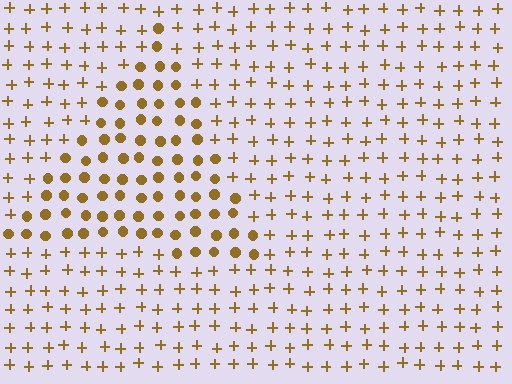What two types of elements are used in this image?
The image uses circles inside the triangle region and plus signs outside it.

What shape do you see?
I see a triangle.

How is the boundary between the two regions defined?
The boundary is defined by a change in element shape: circles inside vs. plus signs outside. All elements share the same color and spacing.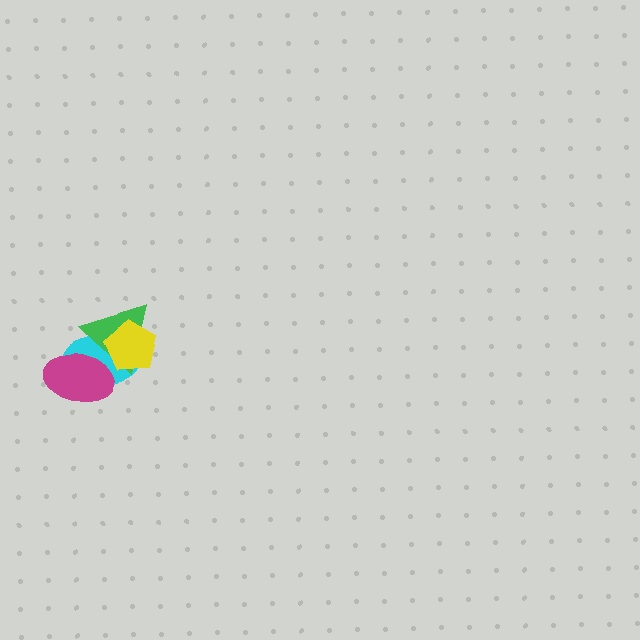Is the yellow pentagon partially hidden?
No, no other shape covers it.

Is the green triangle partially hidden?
Yes, it is partially covered by another shape.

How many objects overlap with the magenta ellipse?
2 objects overlap with the magenta ellipse.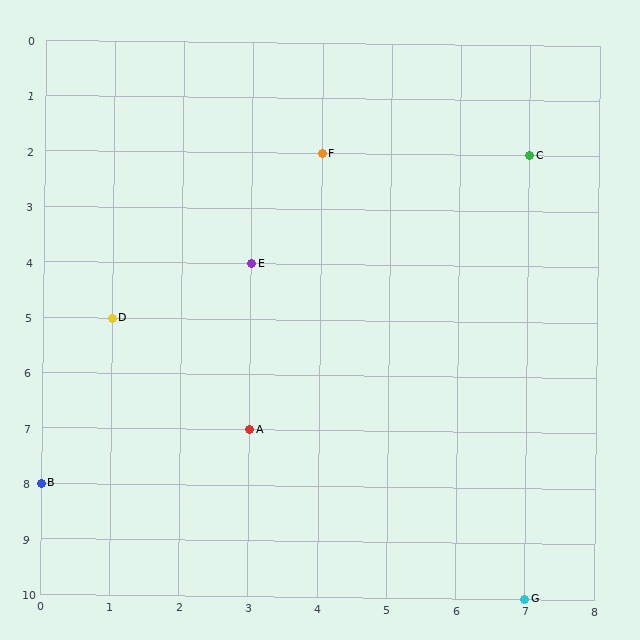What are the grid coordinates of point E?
Point E is at grid coordinates (3, 4).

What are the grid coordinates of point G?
Point G is at grid coordinates (7, 10).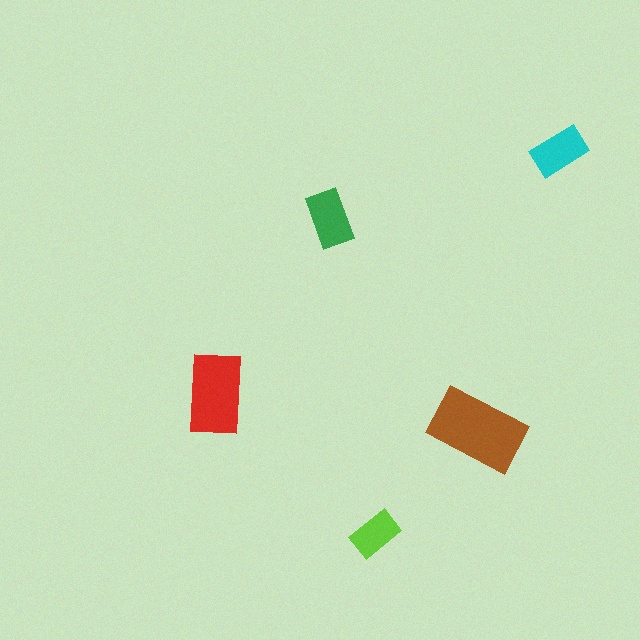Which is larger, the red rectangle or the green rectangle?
The red one.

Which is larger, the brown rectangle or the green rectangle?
The brown one.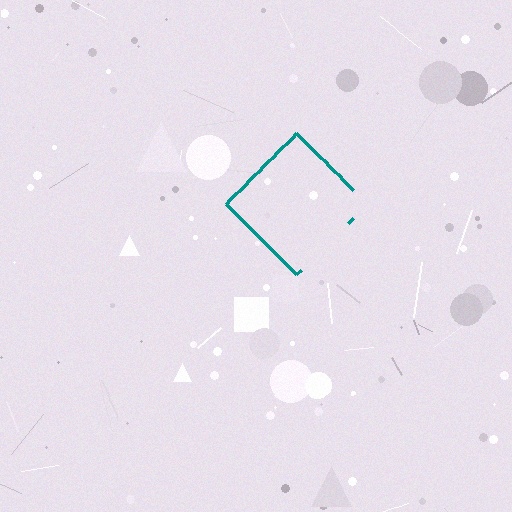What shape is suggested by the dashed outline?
The dashed outline suggests a diamond.